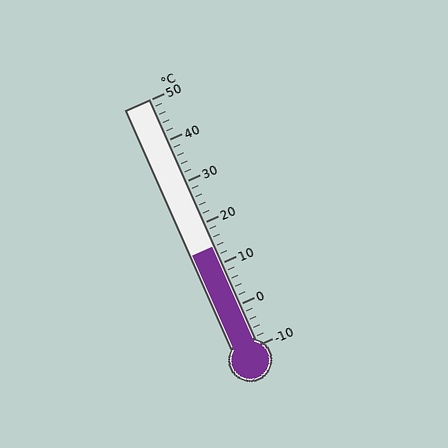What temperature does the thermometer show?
The thermometer shows approximately 14°C.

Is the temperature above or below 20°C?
The temperature is below 20°C.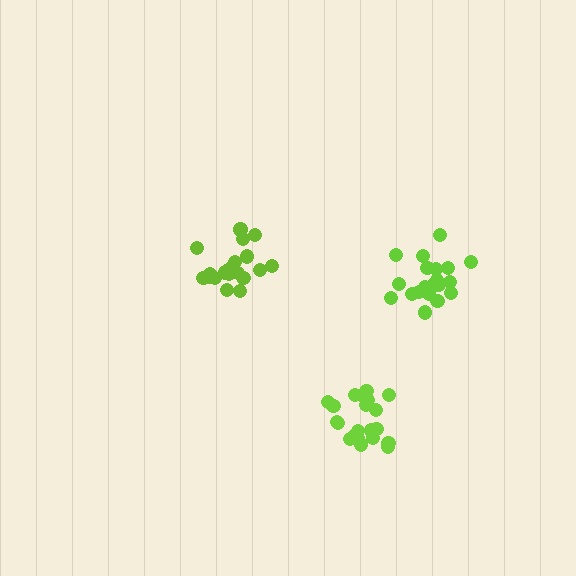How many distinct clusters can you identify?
There are 3 distinct clusters.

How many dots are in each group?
Group 1: 21 dots, Group 2: 21 dots, Group 3: 20 dots (62 total).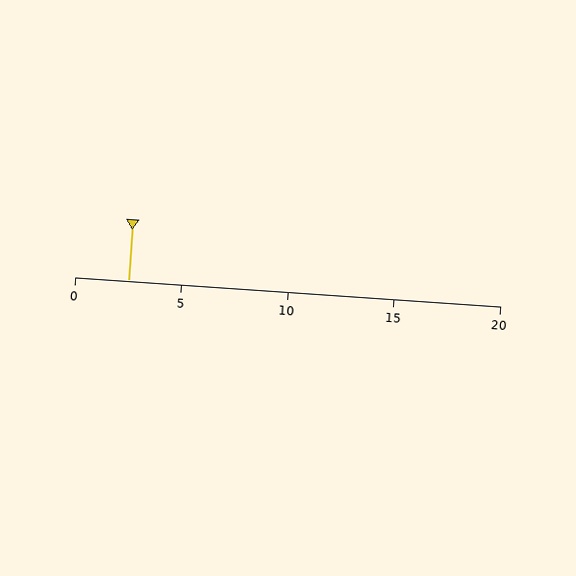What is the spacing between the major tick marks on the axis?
The major ticks are spaced 5 apart.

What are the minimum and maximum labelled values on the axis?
The axis runs from 0 to 20.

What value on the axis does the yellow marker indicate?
The marker indicates approximately 2.5.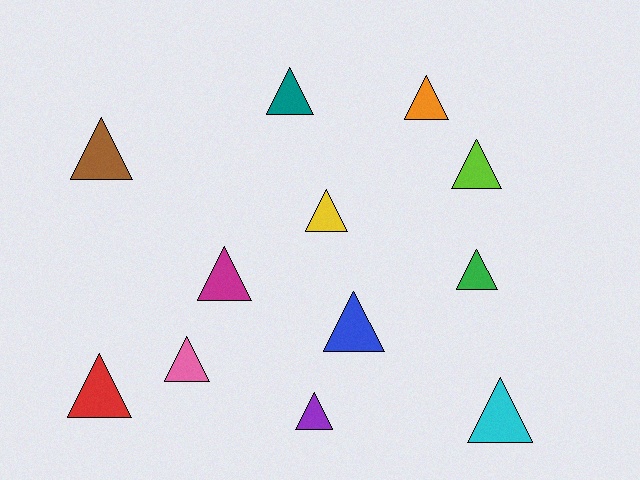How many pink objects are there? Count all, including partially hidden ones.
There is 1 pink object.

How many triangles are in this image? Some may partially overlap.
There are 12 triangles.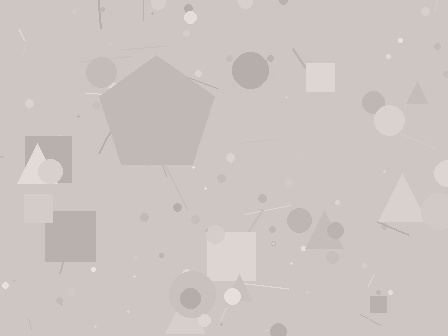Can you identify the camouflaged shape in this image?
The camouflaged shape is a pentagon.